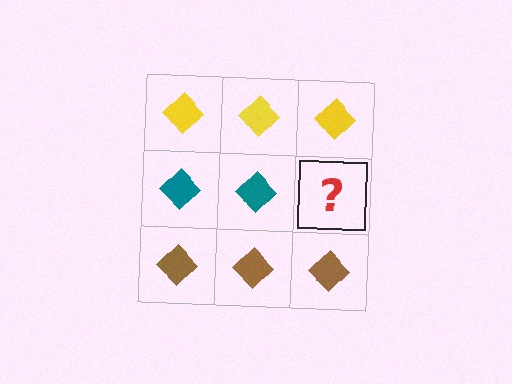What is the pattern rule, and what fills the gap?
The rule is that each row has a consistent color. The gap should be filled with a teal diamond.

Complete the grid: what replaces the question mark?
The question mark should be replaced with a teal diamond.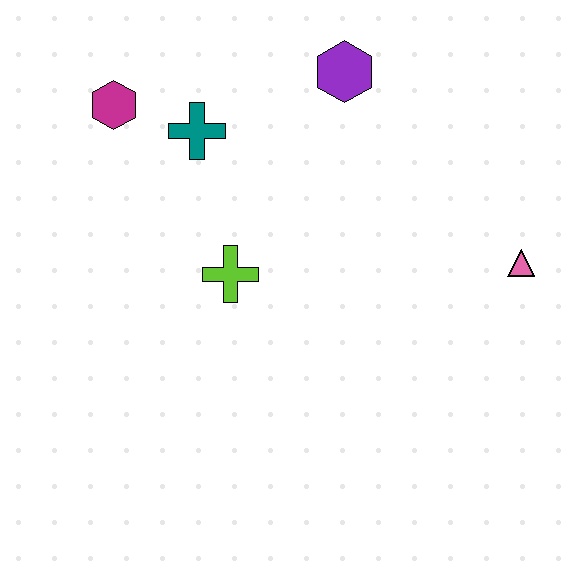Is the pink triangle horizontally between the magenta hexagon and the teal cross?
No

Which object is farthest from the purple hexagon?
The pink triangle is farthest from the purple hexagon.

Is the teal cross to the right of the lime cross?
No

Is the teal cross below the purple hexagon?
Yes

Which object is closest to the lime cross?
The teal cross is closest to the lime cross.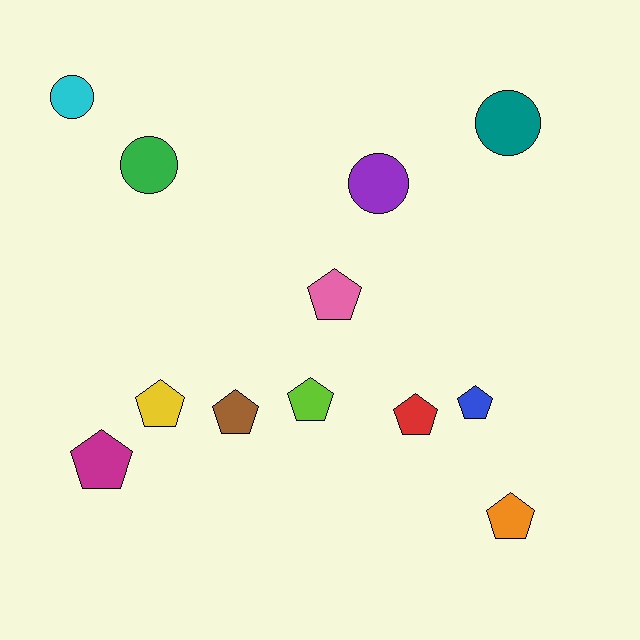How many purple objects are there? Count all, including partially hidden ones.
There is 1 purple object.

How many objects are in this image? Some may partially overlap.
There are 12 objects.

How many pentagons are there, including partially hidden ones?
There are 8 pentagons.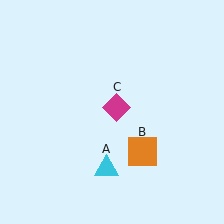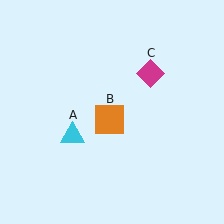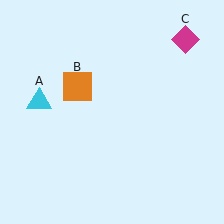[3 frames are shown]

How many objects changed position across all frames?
3 objects changed position: cyan triangle (object A), orange square (object B), magenta diamond (object C).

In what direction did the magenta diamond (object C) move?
The magenta diamond (object C) moved up and to the right.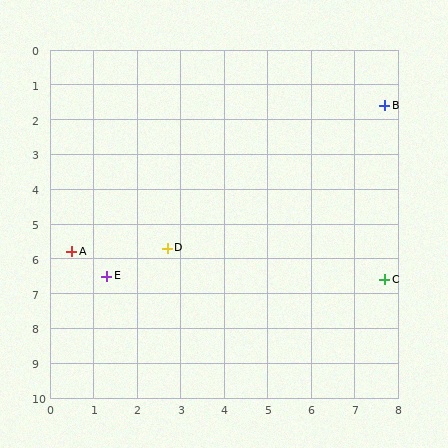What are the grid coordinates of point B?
Point B is at approximately (7.7, 1.6).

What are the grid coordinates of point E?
Point E is at approximately (1.3, 6.5).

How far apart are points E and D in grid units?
Points E and D are about 1.6 grid units apart.